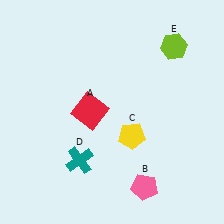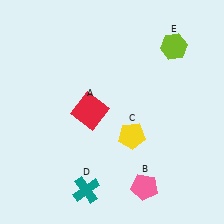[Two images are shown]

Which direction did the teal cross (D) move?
The teal cross (D) moved down.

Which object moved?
The teal cross (D) moved down.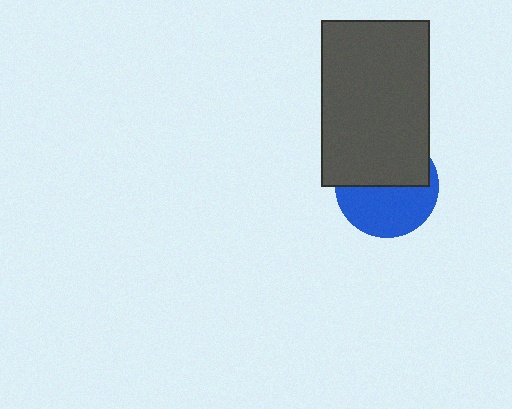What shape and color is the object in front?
The object in front is a dark gray rectangle.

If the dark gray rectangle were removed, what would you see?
You would see the complete blue circle.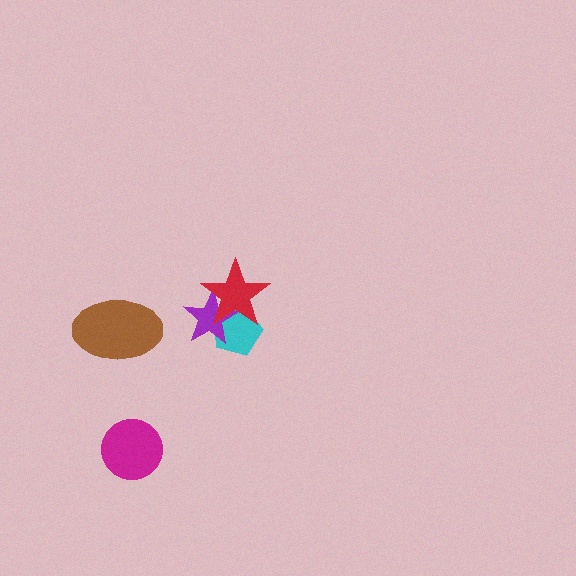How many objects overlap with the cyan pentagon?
2 objects overlap with the cyan pentagon.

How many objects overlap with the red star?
2 objects overlap with the red star.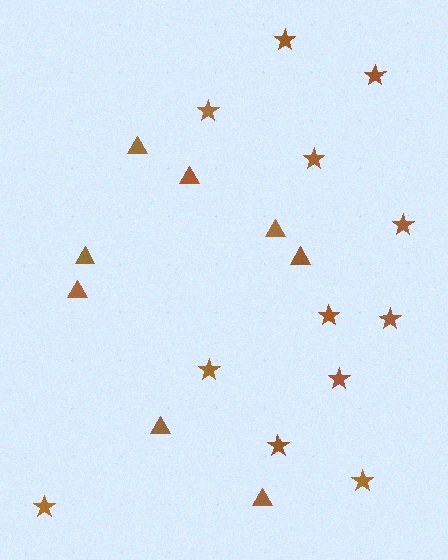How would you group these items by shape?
There are 2 groups: one group of triangles (8) and one group of stars (12).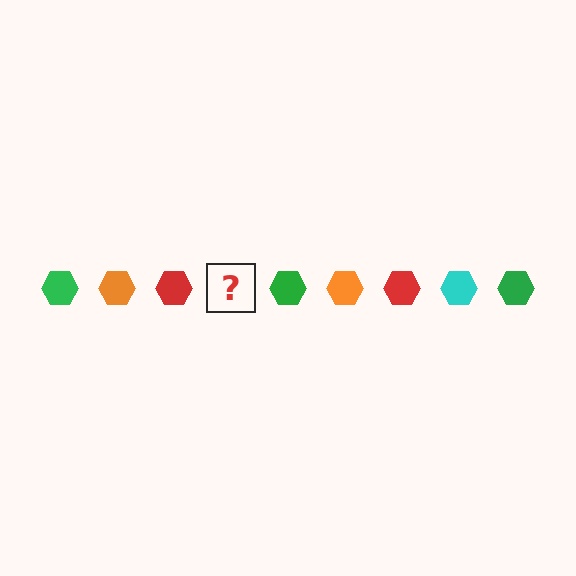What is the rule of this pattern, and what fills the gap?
The rule is that the pattern cycles through green, orange, red, cyan hexagons. The gap should be filled with a cyan hexagon.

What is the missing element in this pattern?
The missing element is a cyan hexagon.